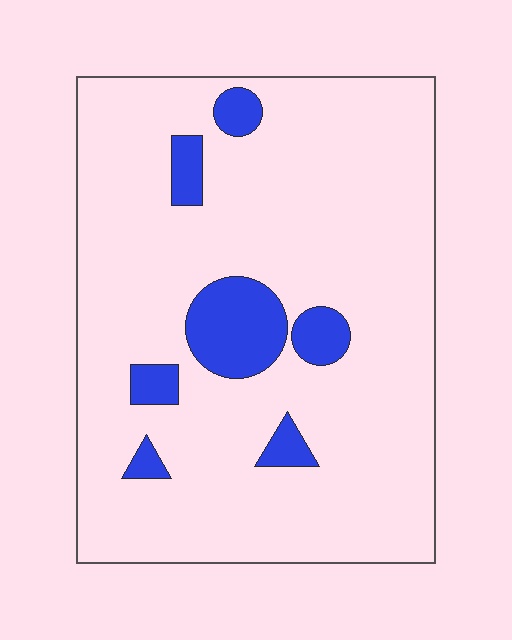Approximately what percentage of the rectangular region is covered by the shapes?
Approximately 10%.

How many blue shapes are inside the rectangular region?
7.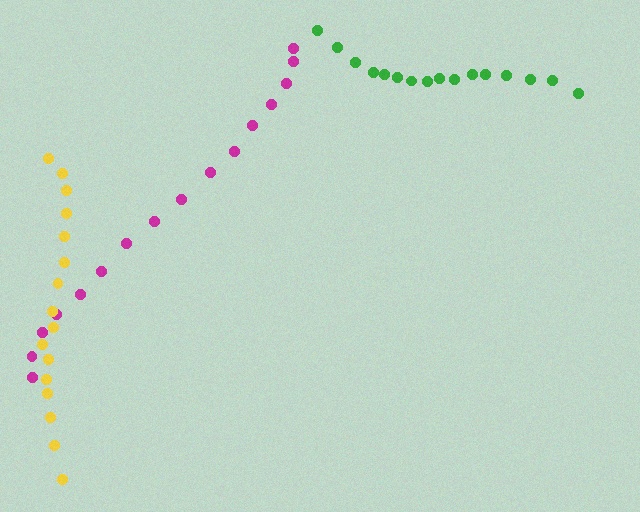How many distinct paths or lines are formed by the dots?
There are 3 distinct paths.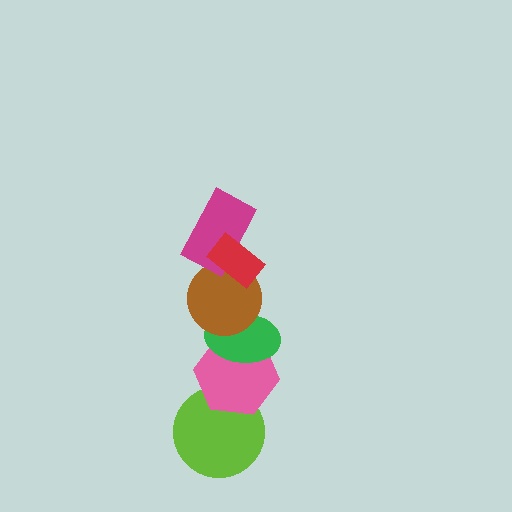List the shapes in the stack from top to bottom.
From top to bottom: the red rectangle, the magenta rectangle, the brown circle, the green ellipse, the pink hexagon, the lime circle.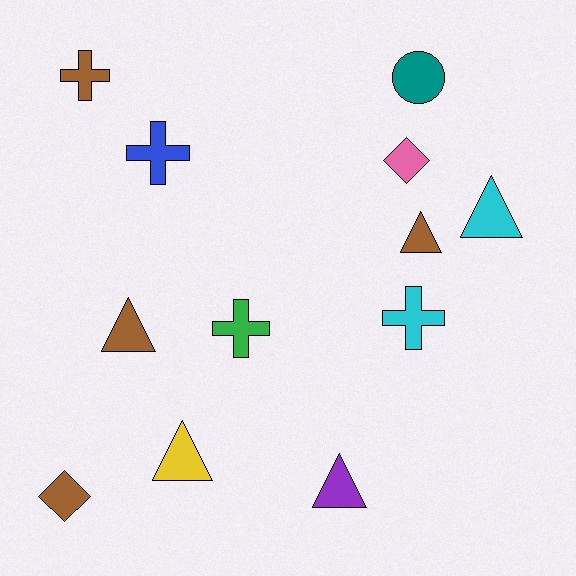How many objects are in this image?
There are 12 objects.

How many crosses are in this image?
There are 4 crosses.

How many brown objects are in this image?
There are 4 brown objects.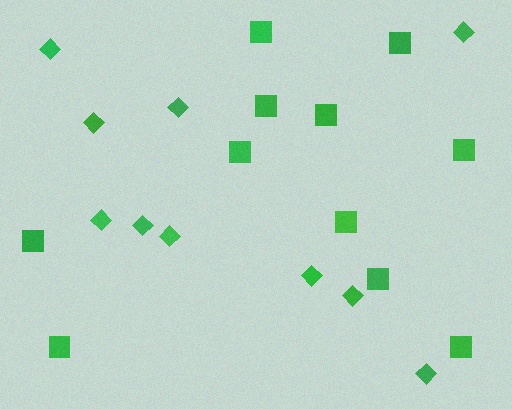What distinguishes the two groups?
There are 2 groups: one group of diamonds (10) and one group of squares (11).